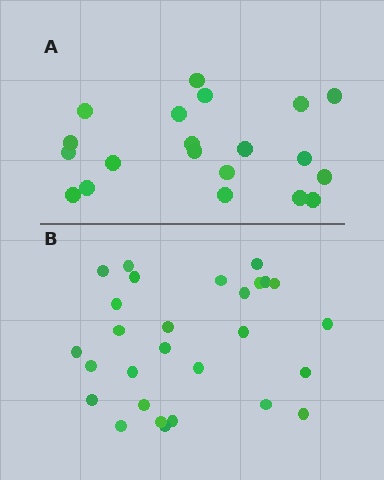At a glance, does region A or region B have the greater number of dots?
Region B (the bottom region) has more dots.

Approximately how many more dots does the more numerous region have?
Region B has roughly 8 or so more dots than region A.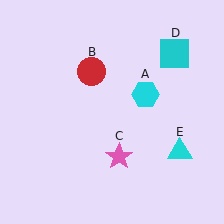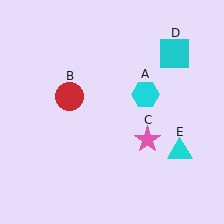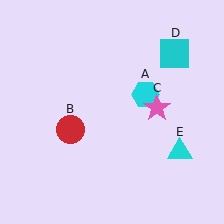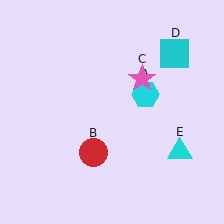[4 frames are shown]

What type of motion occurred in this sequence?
The red circle (object B), pink star (object C) rotated counterclockwise around the center of the scene.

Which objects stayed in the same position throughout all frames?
Cyan hexagon (object A) and cyan square (object D) and cyan triangle (object E) remained stationary.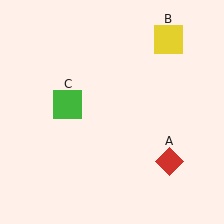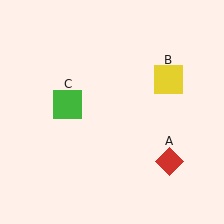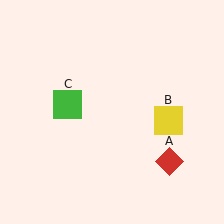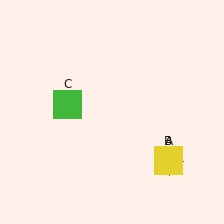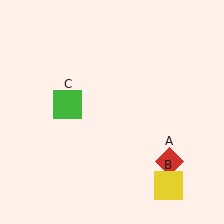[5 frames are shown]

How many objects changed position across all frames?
1 object changed position: yellow square (object B).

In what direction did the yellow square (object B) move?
The yellow square (object B) moved down.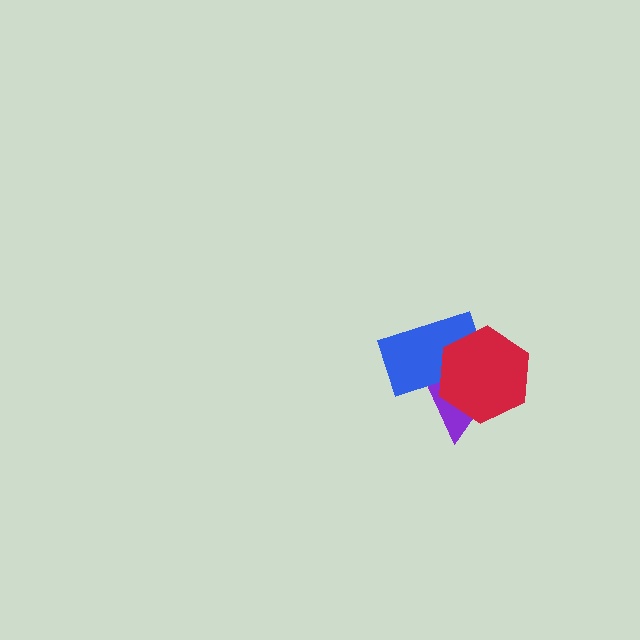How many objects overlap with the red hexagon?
2 objects overlap with the red hexagon.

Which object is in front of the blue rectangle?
The red hexagon is in front of the blue rectangle.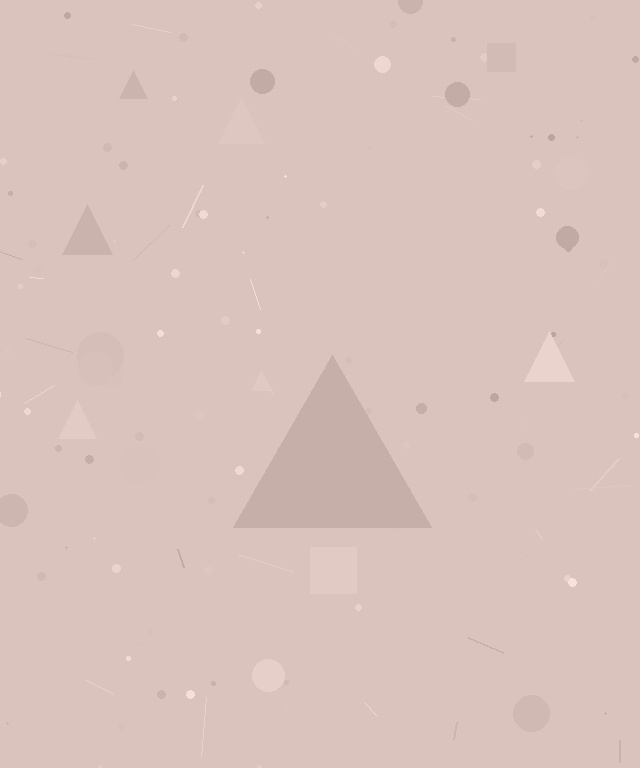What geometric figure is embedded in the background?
A triangle is embedded in the background.